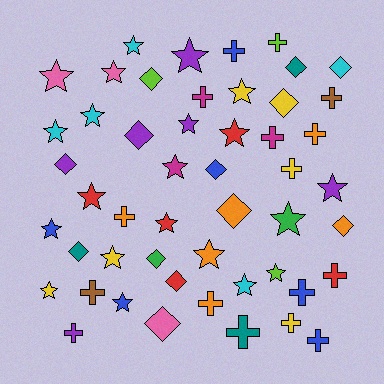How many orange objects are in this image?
There are 6 orange objects.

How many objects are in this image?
There are 50 objects.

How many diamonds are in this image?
There are 13 diamonds.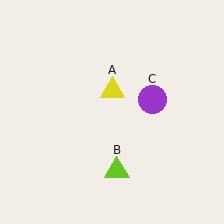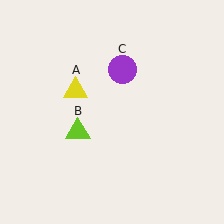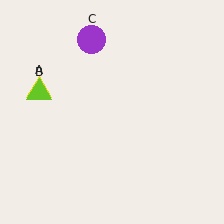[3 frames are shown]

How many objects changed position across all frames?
3 objects changed position: yellow triangle (object A), lime triangle (object B), purple circle (object C).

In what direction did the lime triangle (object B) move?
The lime triangle (object B) moved up and to the left.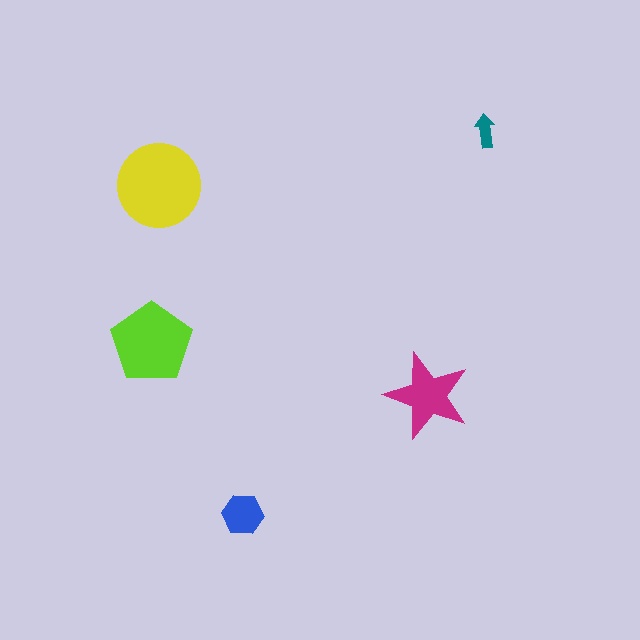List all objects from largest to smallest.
The yellow circle, the lime pentagon, the magenta star, the blue hexagon, the teal arrow.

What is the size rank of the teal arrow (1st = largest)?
5th.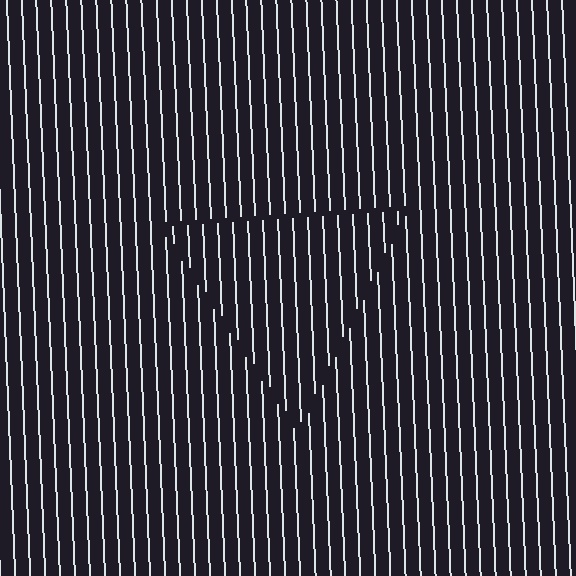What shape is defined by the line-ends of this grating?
An illusory triangle. The interior of the shape contains the same grating, shifted by half a period — the contour is defined by the phase discontinuity where line-ends from the inner and outer gratings abut.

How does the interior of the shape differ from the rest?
The interior of the shape contains the same grating, shifted by half a period — the contour is defined by the phase discontinuity where line-ends from the inner and outer gratings abut.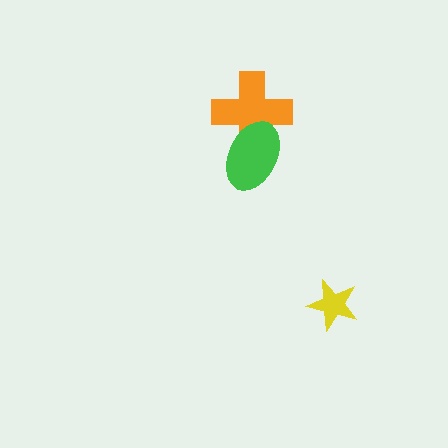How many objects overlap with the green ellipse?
1 object overlaps with the green ellipse.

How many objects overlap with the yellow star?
0 objects overlap with the yellow star.